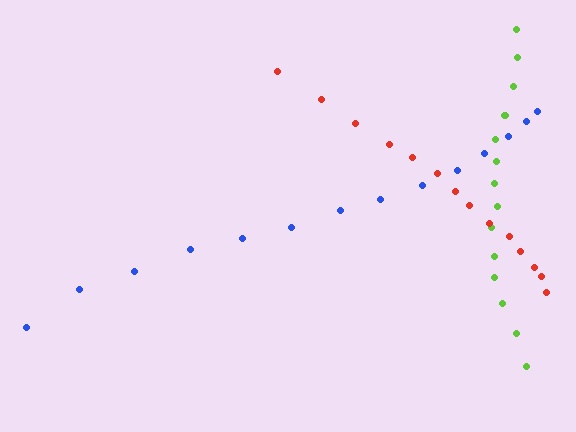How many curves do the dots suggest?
There are 3 distinct paths.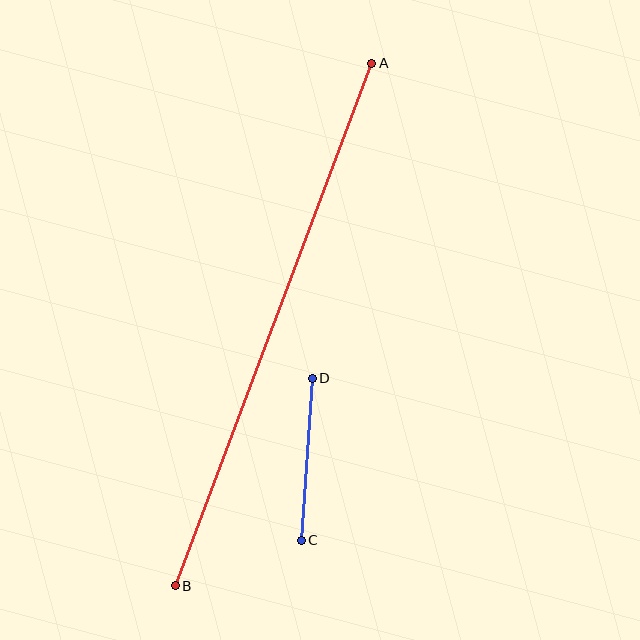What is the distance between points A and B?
The distance is approximately 559 pixels.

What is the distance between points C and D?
The distance is approximately 163 pixels.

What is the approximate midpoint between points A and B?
The midpoint is at approximately (273, 324) pixels.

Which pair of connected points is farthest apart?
Points A and B are farthest apart.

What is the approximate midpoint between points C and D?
The midpoint is at approximately (307, 459) pixels.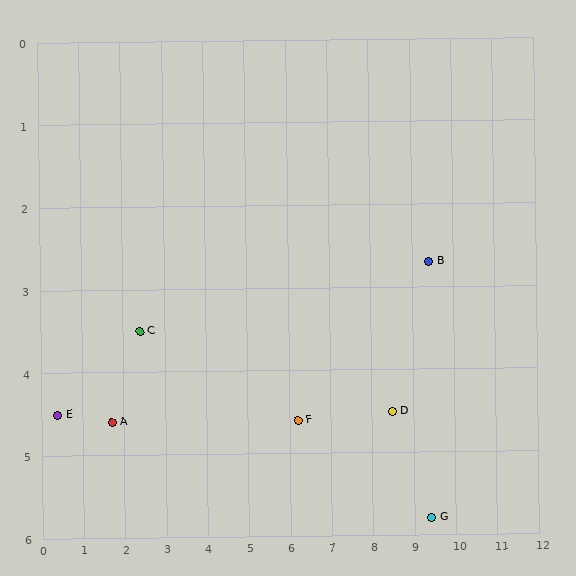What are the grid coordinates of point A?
Point A is at approximately (1.7, 4.6).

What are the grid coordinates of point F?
Point F is at approximately (6.2, 4.6).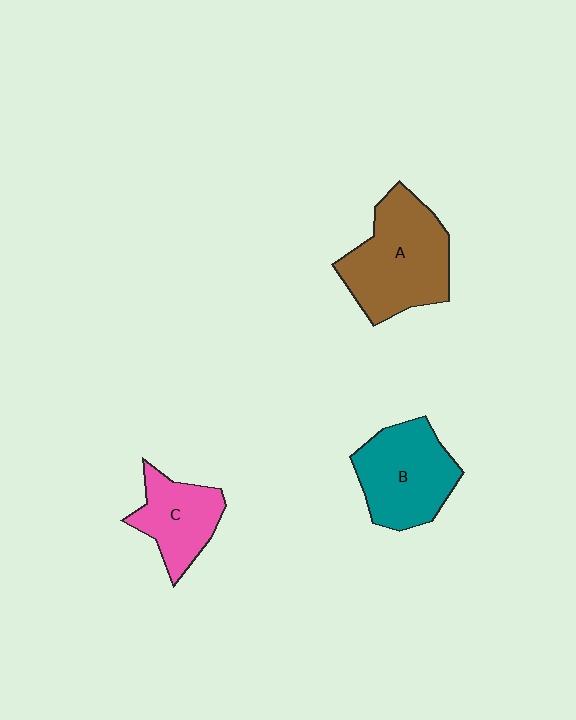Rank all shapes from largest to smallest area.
From largest to smallest: A (brown), B (teal), C (pink).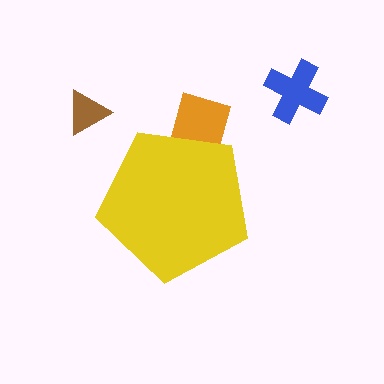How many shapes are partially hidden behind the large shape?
1 shape is partially hidden.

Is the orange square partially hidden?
Yes, the orange square is partially hidden behind the yellow pentagon.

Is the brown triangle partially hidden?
No, the brown triangle is fully visible.